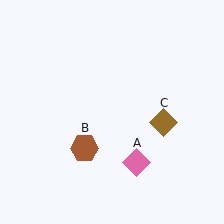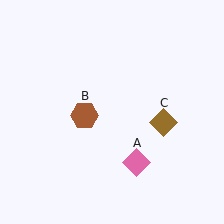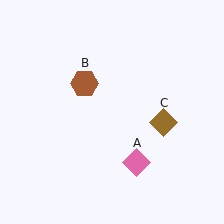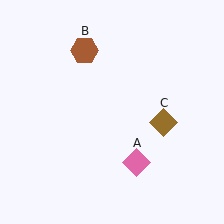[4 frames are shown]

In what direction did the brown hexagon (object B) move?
The brown hexagon (object B) moved up.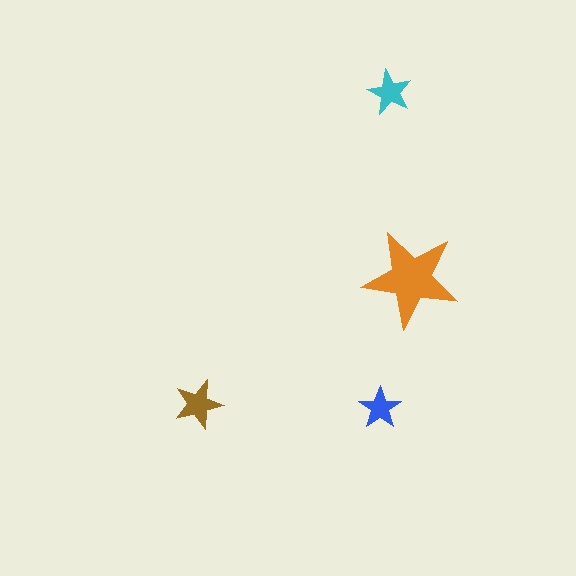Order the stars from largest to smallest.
the orange one, the brown one, the cyan one, the blue one.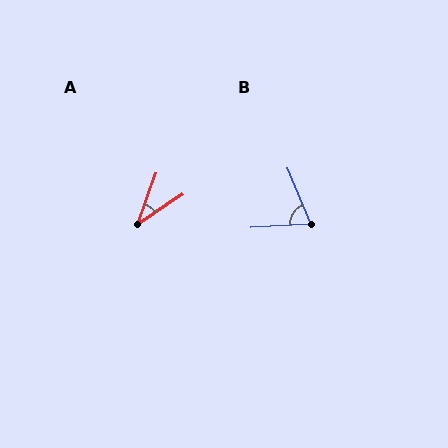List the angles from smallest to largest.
A (36°), B (71°).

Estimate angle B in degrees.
Approximately 71 degrees.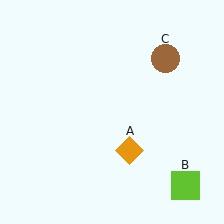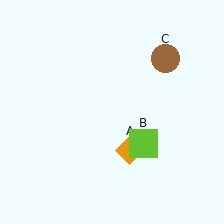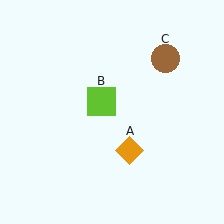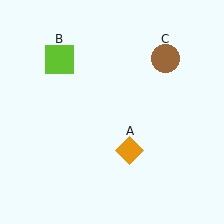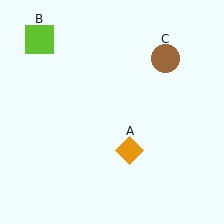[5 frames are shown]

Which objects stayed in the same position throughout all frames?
Orange diamond (object A) and brown circle (object C) remained stationary.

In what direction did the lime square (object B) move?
The lime square (object B) moved up and to the left.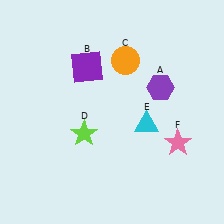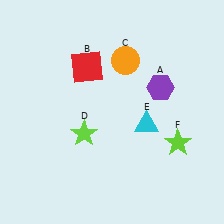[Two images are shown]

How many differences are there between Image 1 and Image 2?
There are 2 differences between the two images.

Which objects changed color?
B changed from purple to red. F changed from pink to lime.